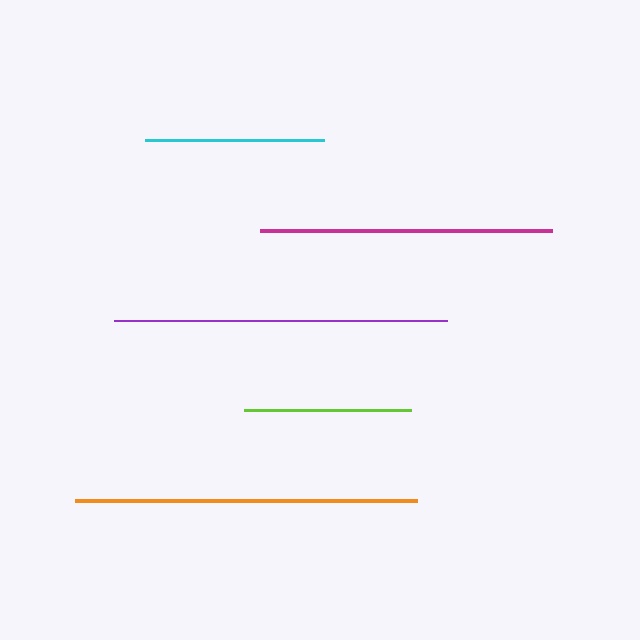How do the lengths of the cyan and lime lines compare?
The cyan and lime lines are approximately the same length.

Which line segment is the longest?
The orange line is the longest at approximately 342 pixels.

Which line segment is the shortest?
The lime line is the shortest at approximately 168 pixels.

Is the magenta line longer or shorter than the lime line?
The magenta line is longer than the lime line.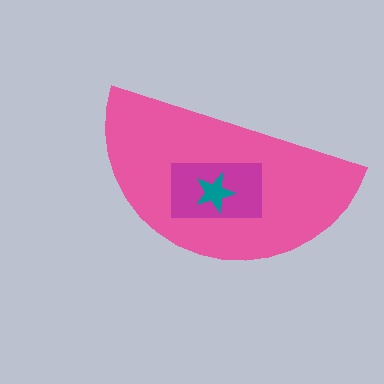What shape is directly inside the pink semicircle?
The magenta rectangle.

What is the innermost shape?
The teal star.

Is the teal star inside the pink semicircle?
Yes.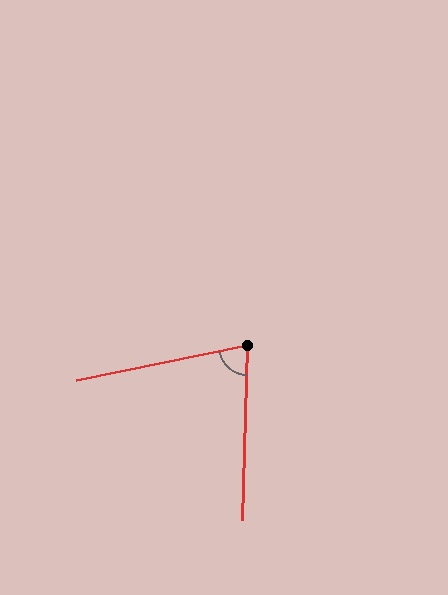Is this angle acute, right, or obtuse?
It is acute.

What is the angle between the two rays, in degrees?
Approximately 77 degrees.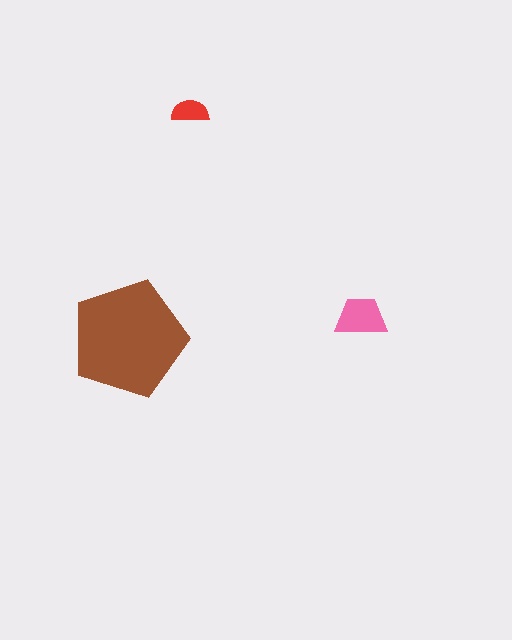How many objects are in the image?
There are 3 objects in the image.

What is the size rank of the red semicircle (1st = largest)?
3rd.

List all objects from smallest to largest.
The red semicircle, the pink trapezoid, the brown pentagon.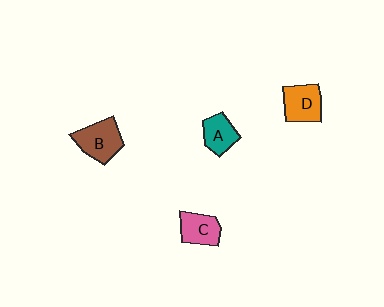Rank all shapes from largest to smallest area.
From largest to smallest: B (brown), D (orange), C (pink), A (teal).